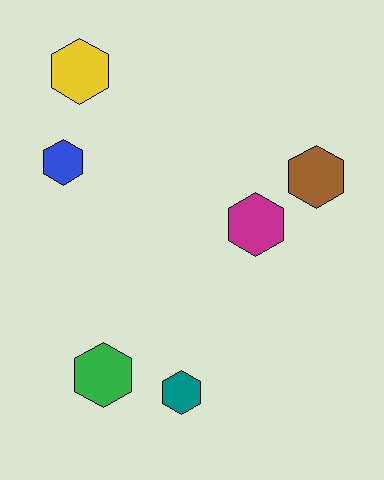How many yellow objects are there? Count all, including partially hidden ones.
There is 1 yellow object.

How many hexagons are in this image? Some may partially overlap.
There are 6 hexagons.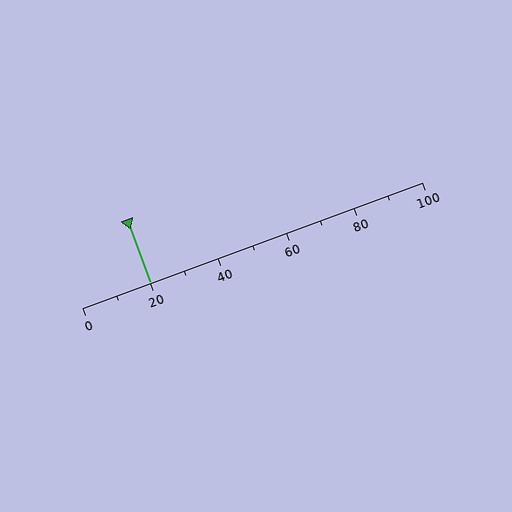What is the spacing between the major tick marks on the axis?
The major ticks are spaced 20 apart.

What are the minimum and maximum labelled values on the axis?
The axis runs from 0 to 100.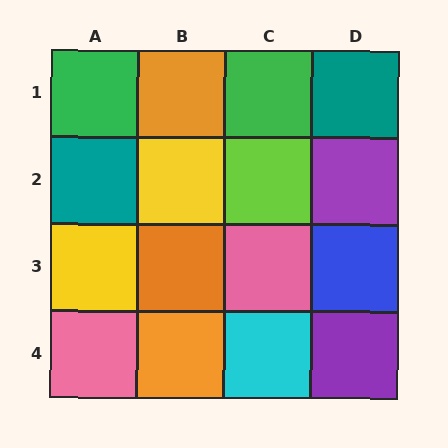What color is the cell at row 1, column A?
Green.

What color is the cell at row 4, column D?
Purple.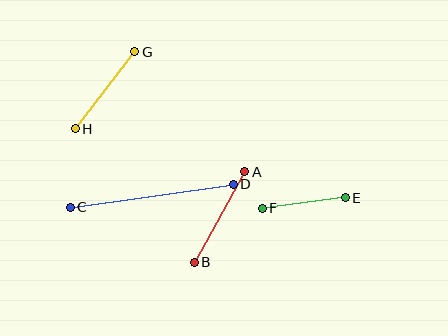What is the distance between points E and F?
The distance is approximately 83 pixels.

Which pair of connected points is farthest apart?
Points C and D are farthest apart.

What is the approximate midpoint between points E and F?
The midpoint is at approximately (304, 203) pixels.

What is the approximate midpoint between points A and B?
The midpoint is at approximately (219, 217) pixels.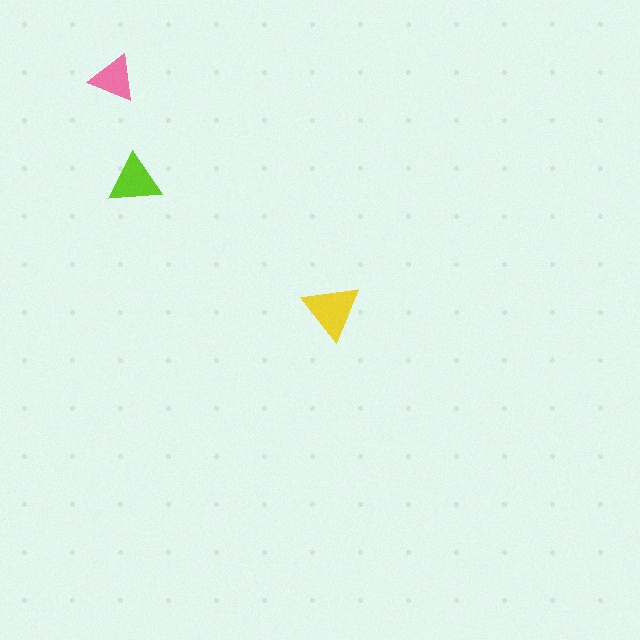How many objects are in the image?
There are 3 objects in the image.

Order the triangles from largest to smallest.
the yellow one, the lime one, the pink one.